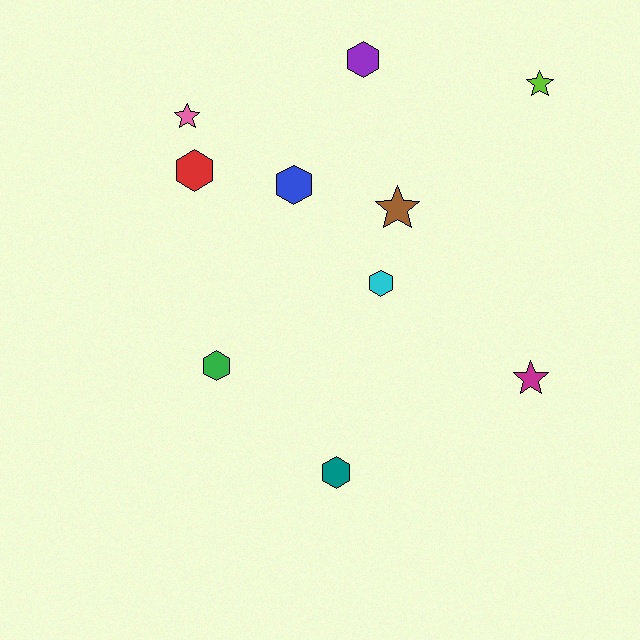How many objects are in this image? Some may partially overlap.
There are 10 objects.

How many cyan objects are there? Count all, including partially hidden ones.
There is 1 cyan object.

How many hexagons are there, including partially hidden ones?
There are 6 hexagons.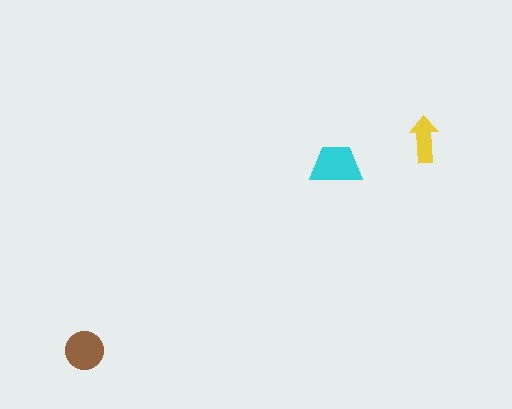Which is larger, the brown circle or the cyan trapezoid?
The cyan trapezoid.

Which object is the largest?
The cyan trapezoid.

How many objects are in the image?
There are 3 objects in the image.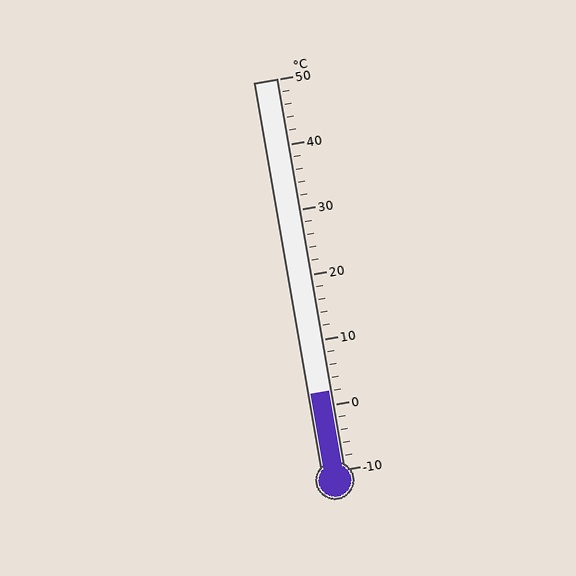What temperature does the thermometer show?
The thermometer shows approximately 2°C.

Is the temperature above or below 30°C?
The temperature is below 30°C.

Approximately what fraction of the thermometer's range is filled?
The thermometer is filled to approximately 20% of its range.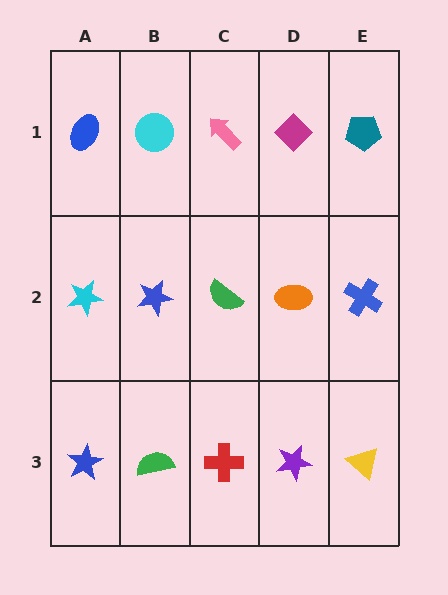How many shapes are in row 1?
5 shapes.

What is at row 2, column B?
A blue star.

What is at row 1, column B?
A cyan circle.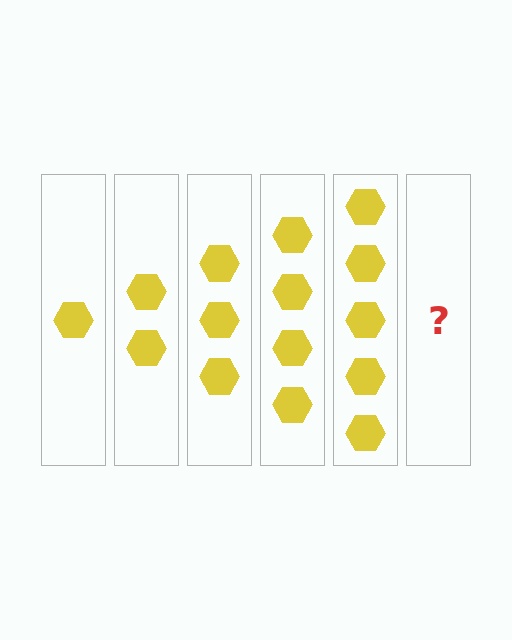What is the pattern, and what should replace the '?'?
The pattern is that each step adds one more hexagon. The '?' should be 6 hexagons.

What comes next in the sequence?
The next element should be 6 hexagons.